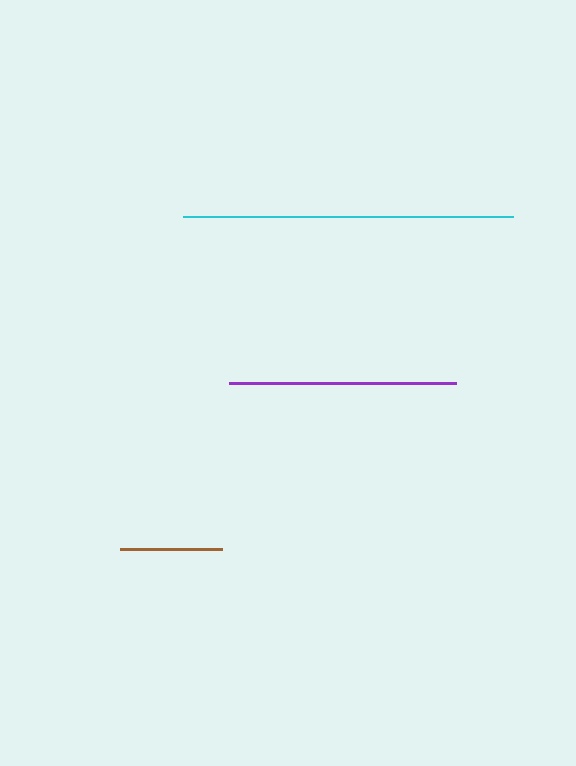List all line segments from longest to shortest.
From longest to shortest: cyan, purple, brown.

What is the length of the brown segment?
The brown segment is approximately 102 pixels long.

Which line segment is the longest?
The cyan line is the longest at approximately 330 pixels.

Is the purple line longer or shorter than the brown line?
The purple line is longer than the brown line.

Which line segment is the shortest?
The brown line is the shortest at approximately 102 pixels.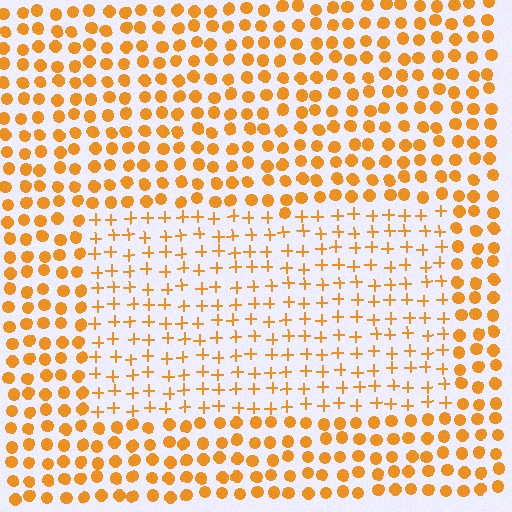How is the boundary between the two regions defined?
The boundary is defined by a change in element shape: plus signs inside vs. circles outside. All elements share the same color and spacing.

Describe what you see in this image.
The image is filled with small orange elements arranged in a uniform grid. A rectangle-shaped region contains plus signs, while the surrounding area contains circles. The boundary is defined purely by the change in element shape.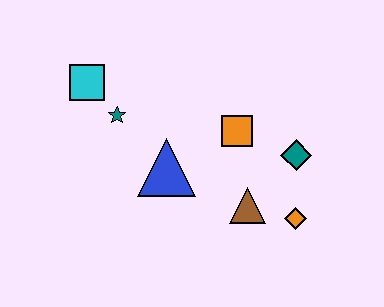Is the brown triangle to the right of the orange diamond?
No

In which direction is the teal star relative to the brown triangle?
The teal star is to the left of the brown triangle.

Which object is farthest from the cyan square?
The orange diamond is farthest from the cyan square.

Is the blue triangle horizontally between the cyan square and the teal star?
No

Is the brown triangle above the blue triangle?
No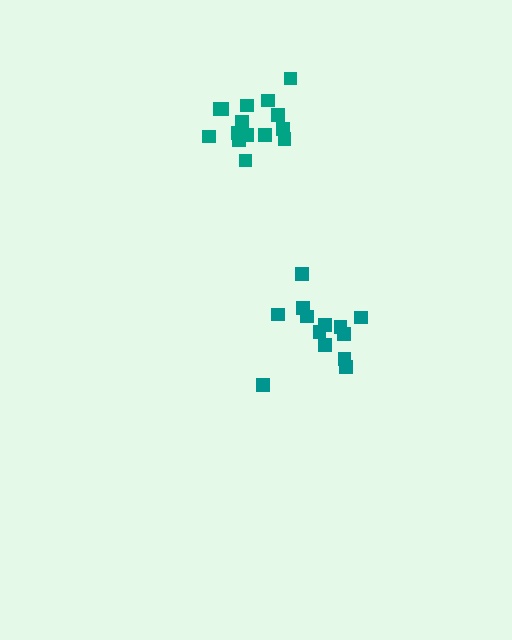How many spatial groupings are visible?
There are 2 spatial groupings.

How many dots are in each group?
Group 1: 16 dots, Group 2: 13 dots (29 total).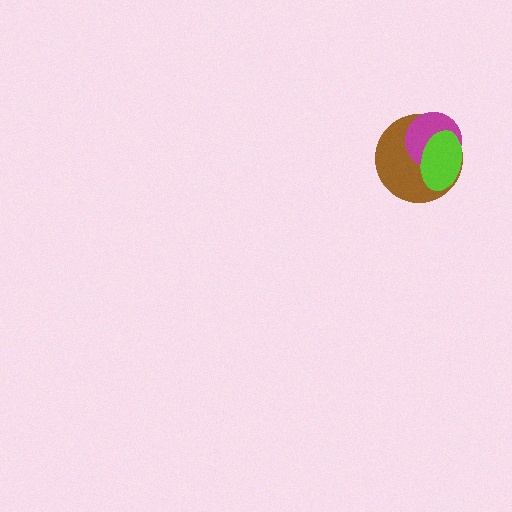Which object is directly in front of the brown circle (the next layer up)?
The magenta circle is directly in front of the brown circle.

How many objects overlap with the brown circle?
2 objects overlap with the brown circle.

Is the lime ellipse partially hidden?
No, no other shape covers it.